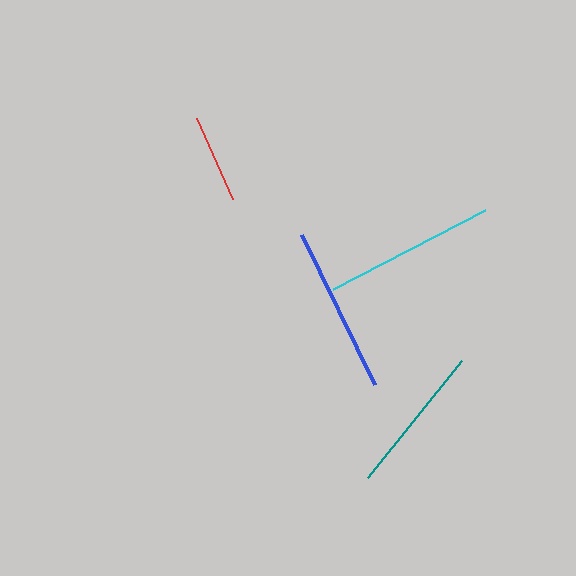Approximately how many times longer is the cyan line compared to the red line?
The cyan line is approximately 1.9 times the length of the red line.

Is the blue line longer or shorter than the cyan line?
The cyan line is longer than the blue line.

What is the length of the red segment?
The red segment is approximately 89 pixels long.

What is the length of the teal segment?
The teal segment is approximately 150 pixels long.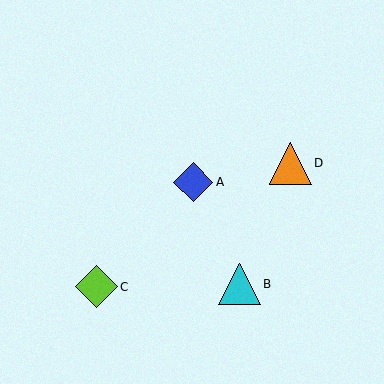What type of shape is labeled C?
Shape C is a lime diamond.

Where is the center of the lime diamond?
The center of the lime diamond is at (96, 287).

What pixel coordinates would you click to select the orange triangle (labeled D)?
Click at (290, 163) to select the orange triangle D.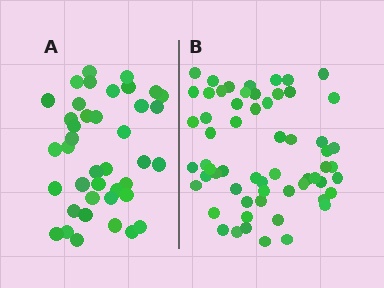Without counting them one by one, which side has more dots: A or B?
Region B (the right region) has more dots.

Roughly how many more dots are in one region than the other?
Region B has approximately 20 more dots than region A.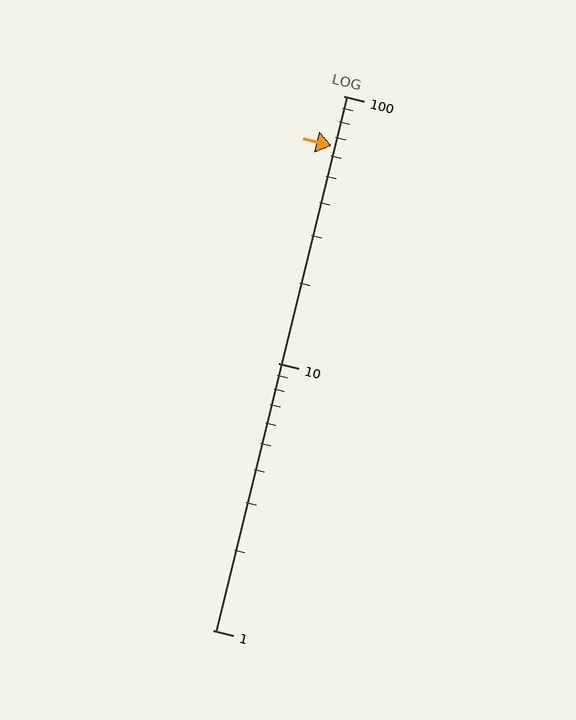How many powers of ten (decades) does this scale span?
The scale spans 2 decades, from 1 to 100.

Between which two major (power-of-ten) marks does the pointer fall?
The pointer is between 10 and 100.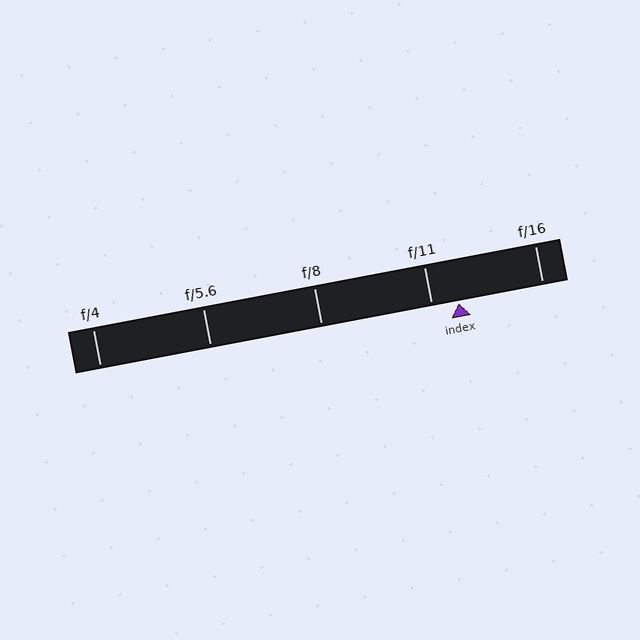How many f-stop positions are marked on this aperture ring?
There are 5 f-stop positions marked.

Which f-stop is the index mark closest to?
The index mark is closest to f/11.